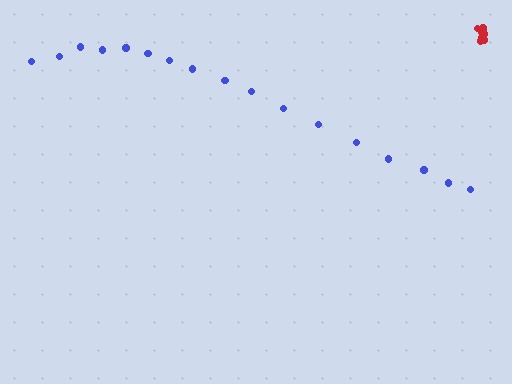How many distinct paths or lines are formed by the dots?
There are 2 distinct paths.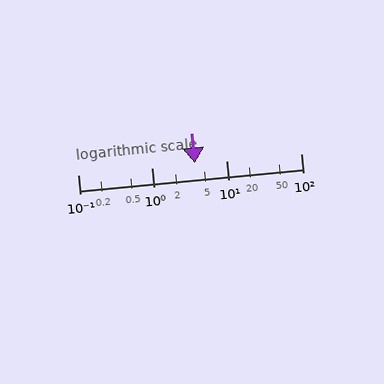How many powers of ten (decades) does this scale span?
The scale spans 3 decades, from 0.1 to 100.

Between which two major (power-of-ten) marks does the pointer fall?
The pointer is between 1 and 10.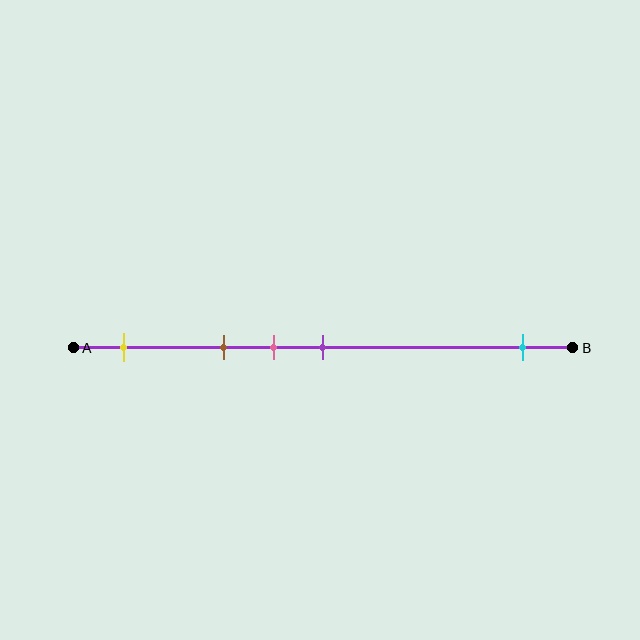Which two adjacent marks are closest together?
The pink and purple marks are the closest adjacent pair.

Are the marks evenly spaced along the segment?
No, the marks are not evenly spaced.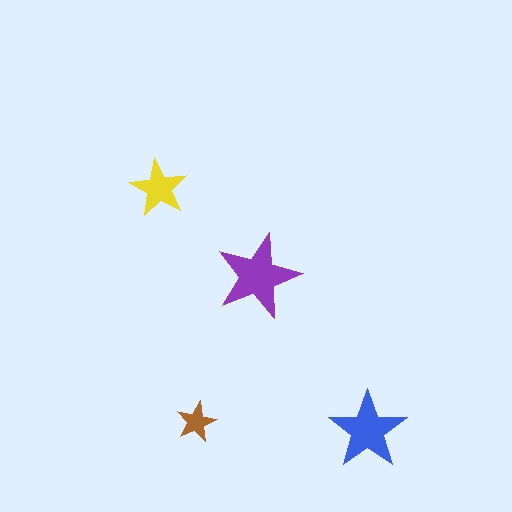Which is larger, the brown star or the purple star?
The purple one.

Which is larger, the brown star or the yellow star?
The yellow one.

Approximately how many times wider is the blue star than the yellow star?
About 1.5 times wider.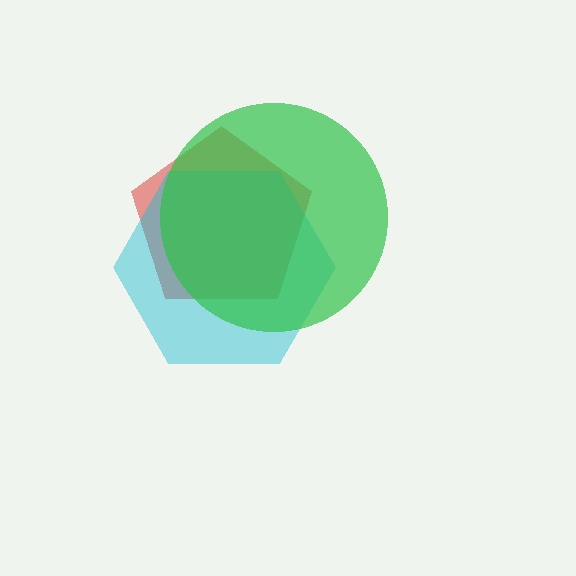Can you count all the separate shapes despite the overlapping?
Yes, there are 3 separate shapes.